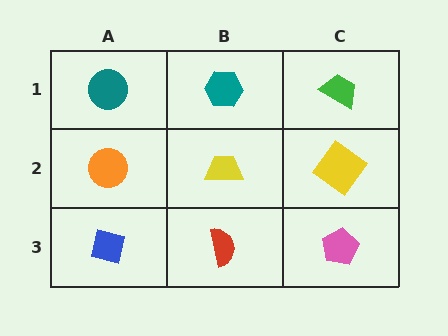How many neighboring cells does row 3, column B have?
3.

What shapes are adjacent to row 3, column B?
A yellow trapezoid (row 2, column B), a blue square (row 3, column A), a pink pentagon (row 3, column C).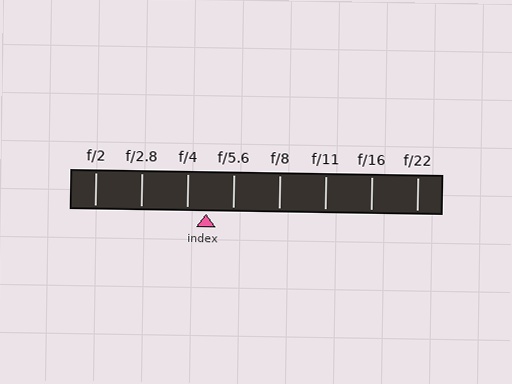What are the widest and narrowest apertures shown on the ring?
The widest aperture shown is f/2 and the narrowest is f/22.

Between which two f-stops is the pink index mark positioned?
The index mark is between f/4 and f/5.6.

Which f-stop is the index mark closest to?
The index mark is closest to f/4.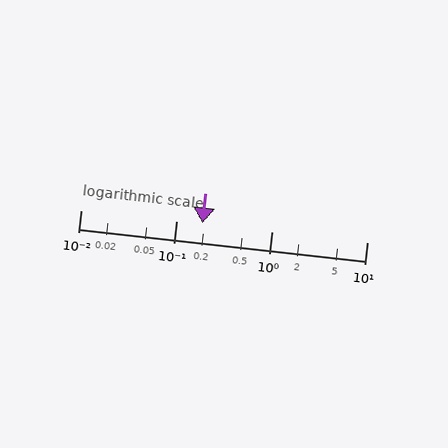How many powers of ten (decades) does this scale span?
The scale spans 3 decades, from 0.01 to 10.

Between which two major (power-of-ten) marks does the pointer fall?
The pointer is between 0.1 and 1.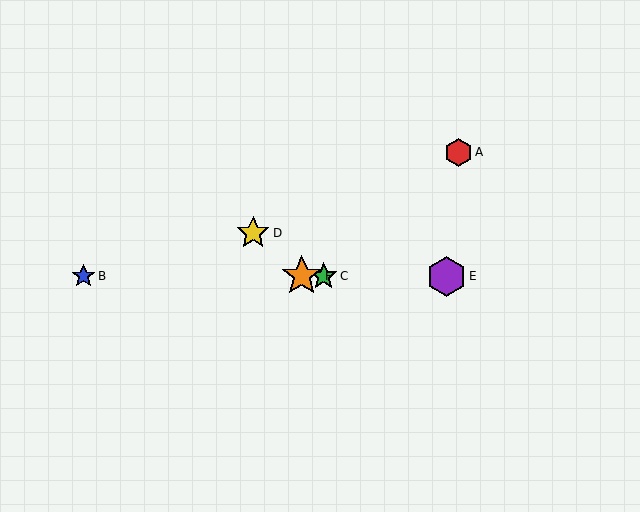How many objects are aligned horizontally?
4 objects (B, C, E, F) are aligned horizontally.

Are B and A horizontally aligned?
No, B is at y≈276 and A is at y≈152.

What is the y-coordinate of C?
Object C is at y≈276.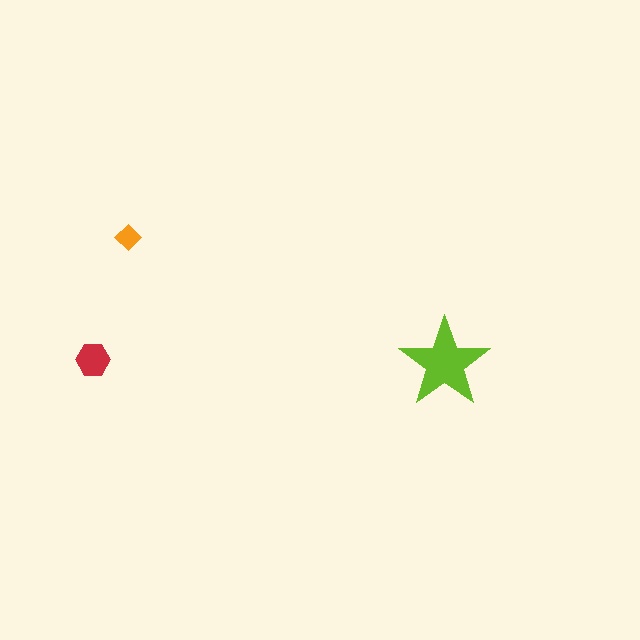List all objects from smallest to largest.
The orange diamond, the red hexagon, the lime star.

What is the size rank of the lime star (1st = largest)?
1st.